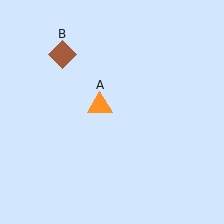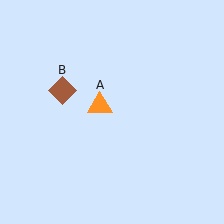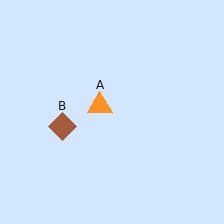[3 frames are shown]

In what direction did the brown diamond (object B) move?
The brown diamond (object B) moved down.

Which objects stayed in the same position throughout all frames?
Orange triangle (object A) remained stationary.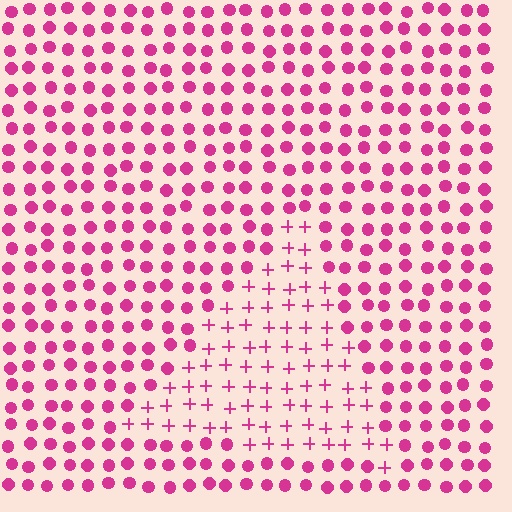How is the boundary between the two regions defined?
The boundary is defined by a change in element shape: plus signs inside vs. circles outside. All elements share the same color and spacing.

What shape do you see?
I see a triangle.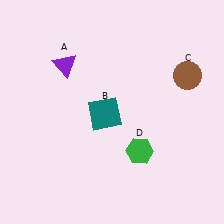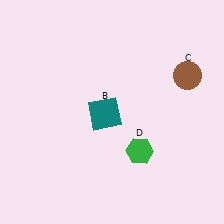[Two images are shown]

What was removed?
The purple triangle (A) was removed in Image 2.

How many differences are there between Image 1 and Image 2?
There is 1 difference between the two images.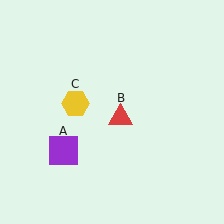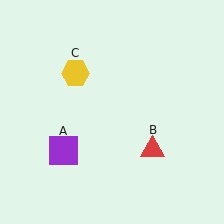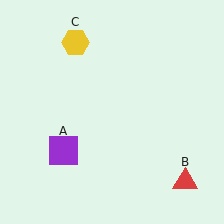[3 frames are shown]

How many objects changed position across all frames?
2 objects changed position: red triangle (object B), yellow hexagon (object C).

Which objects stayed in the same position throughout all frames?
Purple square (object A) remained stationary.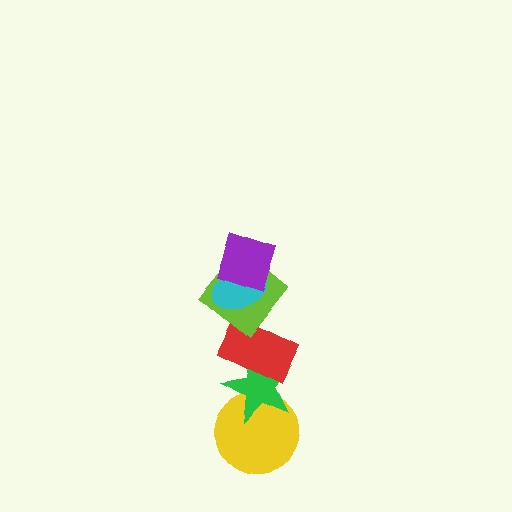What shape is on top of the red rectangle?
The lime diamond is on top of the red rectangle.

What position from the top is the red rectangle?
The red rectangle is 4th from the top.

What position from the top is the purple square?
The purple square is 1st from the top.